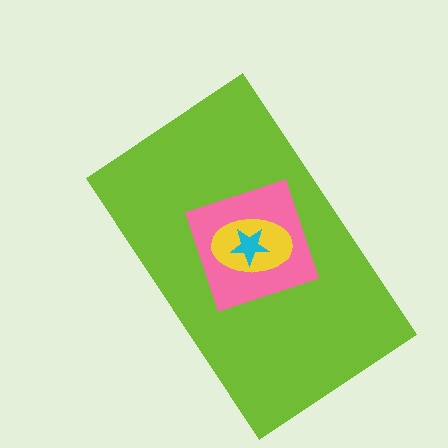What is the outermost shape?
The lime rectangle.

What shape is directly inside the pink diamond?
The yellow ellipse.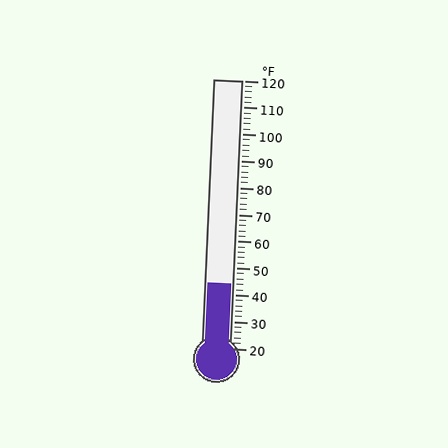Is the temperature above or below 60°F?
The temperature is below 60°F.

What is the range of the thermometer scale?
The thermometer scale ranges from 20°F to 120°F.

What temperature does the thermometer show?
The thermometer shows approximately 44°F.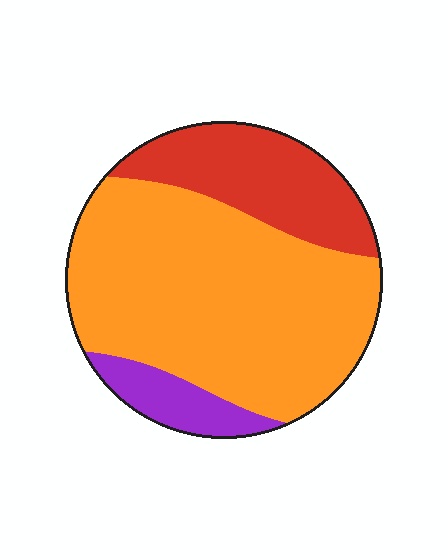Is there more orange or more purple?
Orange.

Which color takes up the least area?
Purple, at roughly 10%.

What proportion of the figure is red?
Red takes up about one quarter (1/4) of the figure.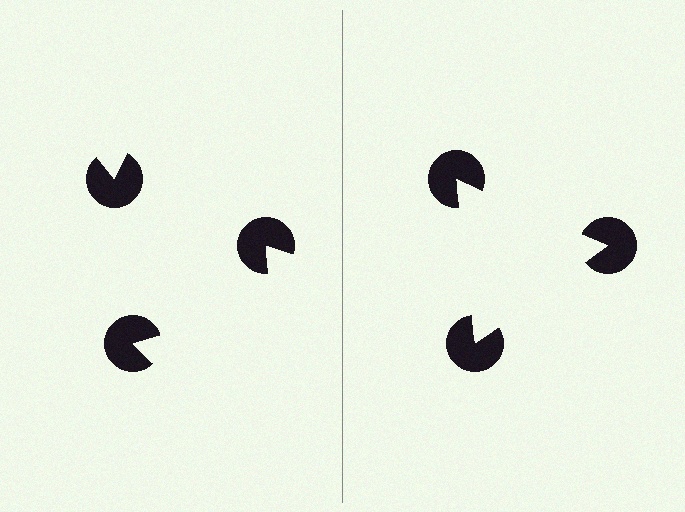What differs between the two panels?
The pac-man discs are positioned identically on both sides; only the wedge orientations differ. On the right they align to a triangle; on the left they are misaligned.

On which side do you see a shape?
An illusory triangle appears on the right side. On the left side the wedge cuts are rotated, so no coherent shape forms.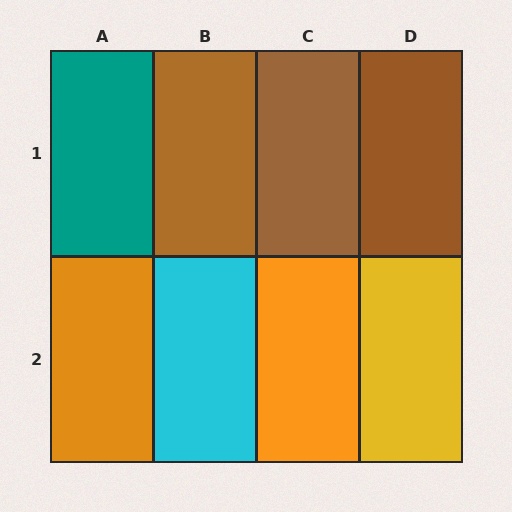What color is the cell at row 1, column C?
Brown.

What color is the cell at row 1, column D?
Brown.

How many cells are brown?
3 cells are brown.